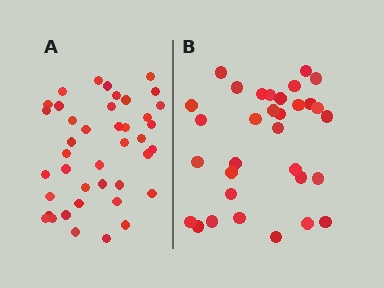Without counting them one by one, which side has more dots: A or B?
Region A (the left region) has more dots.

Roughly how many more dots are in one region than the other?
Region A has roughly 8 or so more dots than region B.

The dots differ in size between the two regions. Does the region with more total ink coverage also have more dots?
No. Region B has more total ink coverage because its dots are larger, but region A actually contains more individual dots. Total area can be misleading — the number of items is what matters here.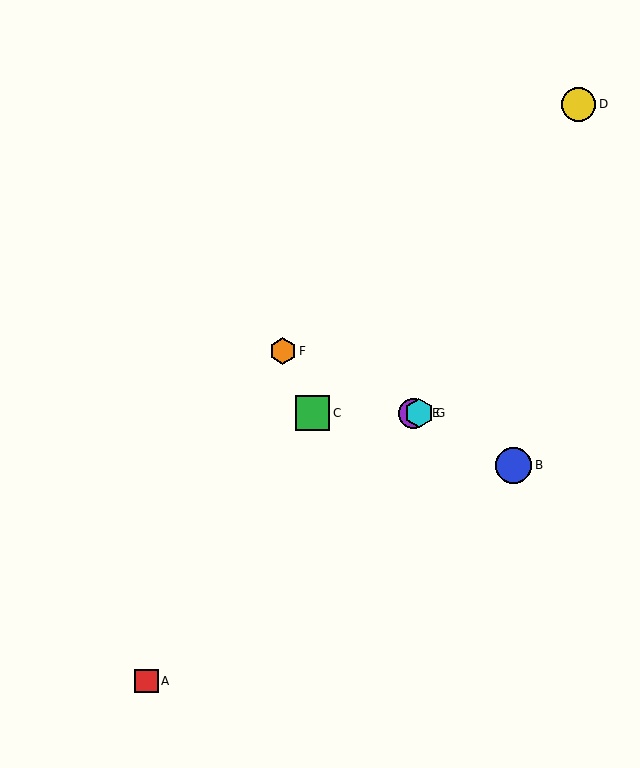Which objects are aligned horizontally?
Objects C, E, G are aligned horizontally.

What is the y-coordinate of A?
Object A is at y≈681.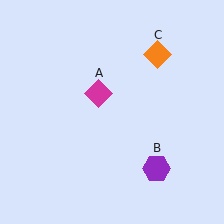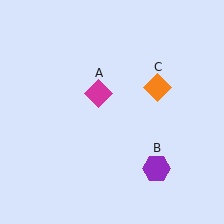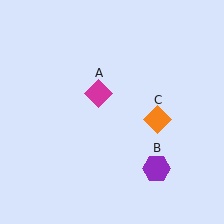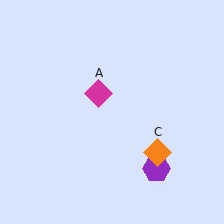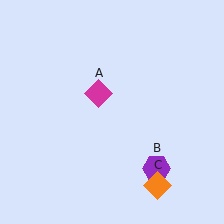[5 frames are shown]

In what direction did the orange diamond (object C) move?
The orange diamond (object C) moved down.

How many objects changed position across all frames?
1 object changed position: orange diamond (object C).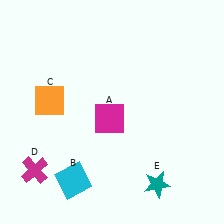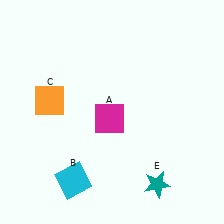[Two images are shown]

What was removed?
The magenta cross (D) was removed in Image 2.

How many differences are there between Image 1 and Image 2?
There is 1 difference between the two images.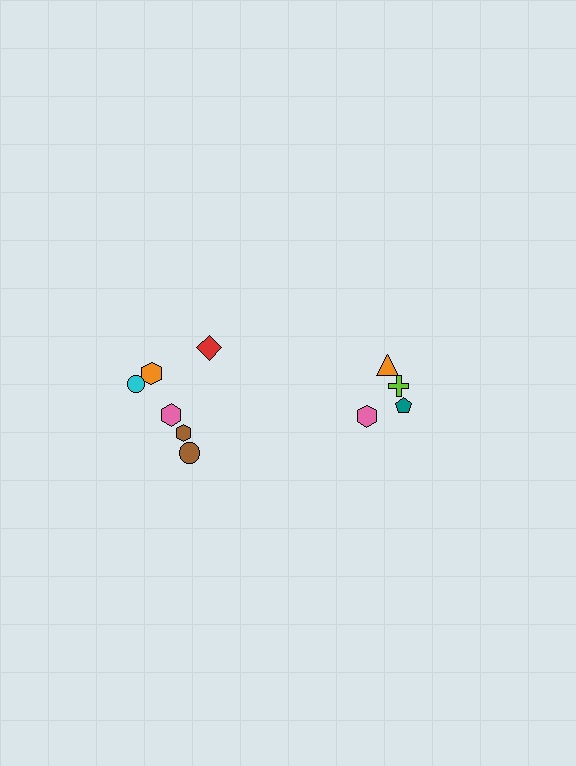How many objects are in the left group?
There are 6 objects.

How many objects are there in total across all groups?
There are 10 objects.